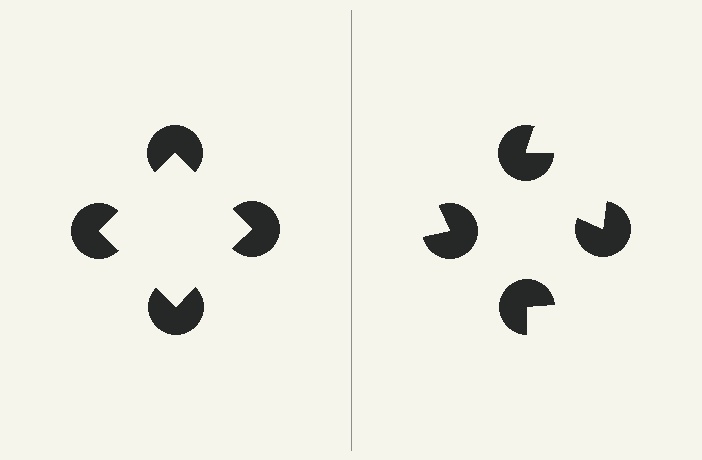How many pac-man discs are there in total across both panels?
8 — 4 on each side.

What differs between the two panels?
The pac-man discs are positioned identically on both sides; only the wedge orientations differ. On the left they align to a square; on the right they are misaligned.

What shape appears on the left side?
An illusory square.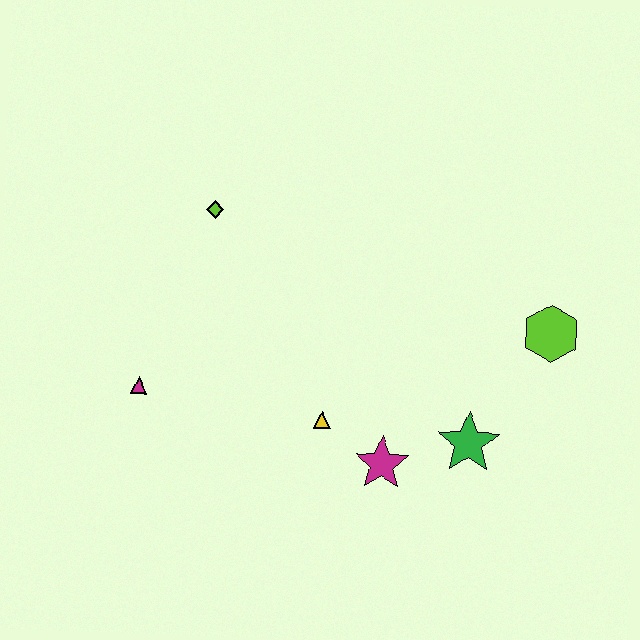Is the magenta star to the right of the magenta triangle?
Yes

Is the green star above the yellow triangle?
No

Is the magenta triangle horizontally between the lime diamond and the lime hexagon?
No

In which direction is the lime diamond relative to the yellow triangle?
The lime diamond is above the yellow triangle.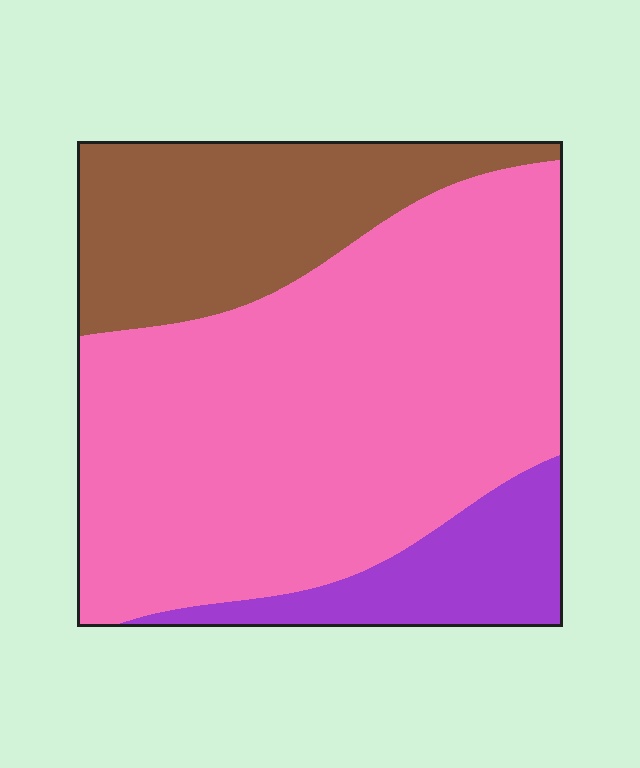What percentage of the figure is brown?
Brown takes up about one quarter (1/4) of the figure.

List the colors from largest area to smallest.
From largest to smallest: pink, brown, purple.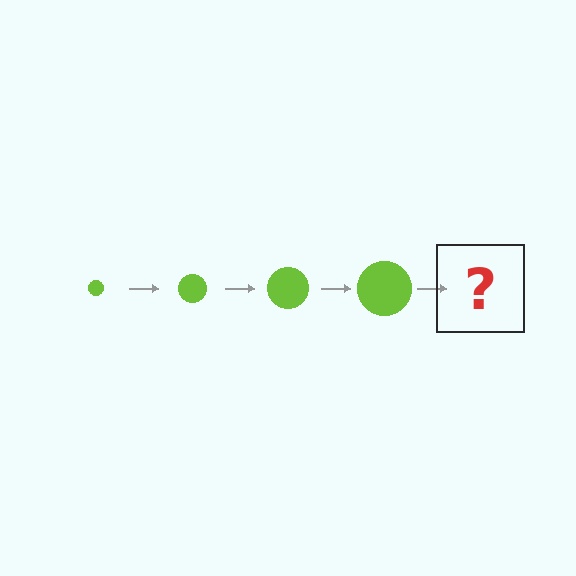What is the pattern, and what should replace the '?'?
The pattern is that the circle gets progressively larger each step. The '?' should be a lime circle, larger than the previous one.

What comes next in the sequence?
The next element should be a lime circle, larger than the previous one.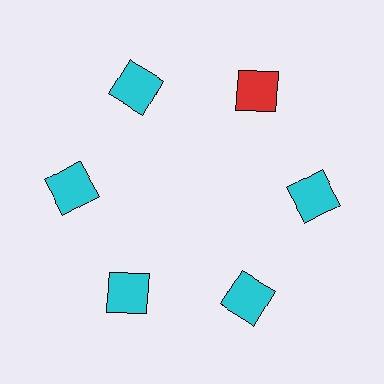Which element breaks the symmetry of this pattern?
The red square at roughly the 1 o'clock position breaks the symmetry. All other shapes are cyan squares.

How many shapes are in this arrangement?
There are 6 shapes arranged in a ring pattern.